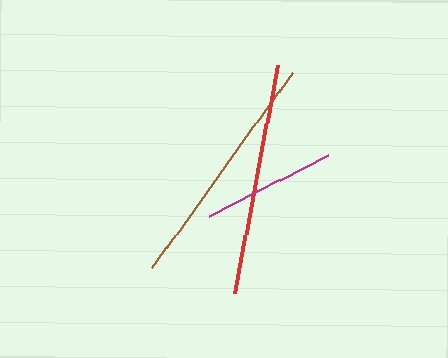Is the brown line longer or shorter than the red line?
The brown line is longer than the red line.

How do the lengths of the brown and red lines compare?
The brown and red lines are approximately the same length.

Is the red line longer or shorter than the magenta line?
The red line is longer than the magenta line.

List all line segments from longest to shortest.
From longest to shortest: brown, red, magenta.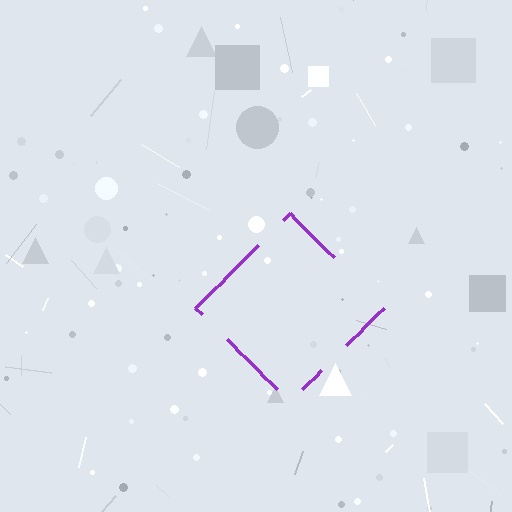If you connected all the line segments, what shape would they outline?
They would outline a diamond.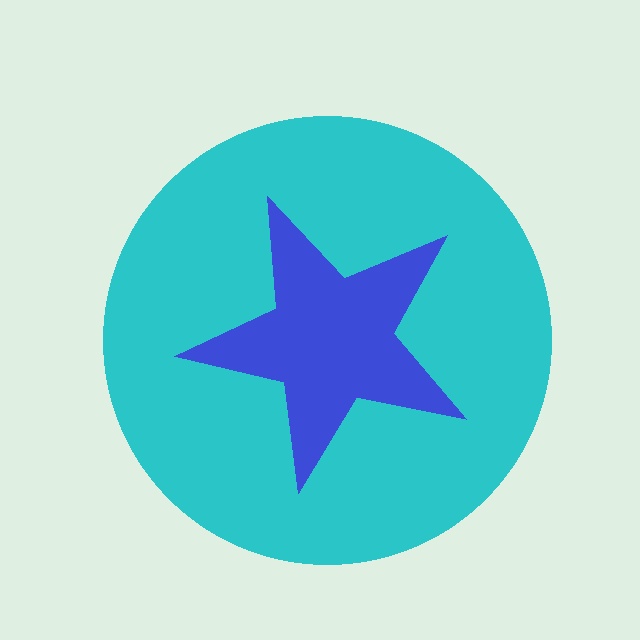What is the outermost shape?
The cyan circle.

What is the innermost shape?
The blue star.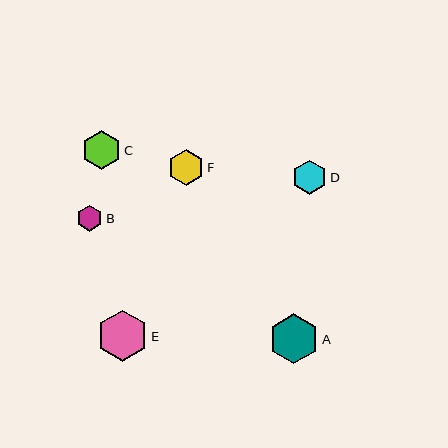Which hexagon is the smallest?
Hexagon B is the smallest with a size of approximately 26 pixels.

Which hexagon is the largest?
Hexagon E is the largest with a size of approximately 51 pixels.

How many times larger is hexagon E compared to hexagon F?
Hexagon E is approximately 1.4 times the size of hexagon F.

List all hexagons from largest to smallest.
From largest to smallest: E, A, C, F, D, B.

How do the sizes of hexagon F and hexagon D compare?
Hexagon F and hexagon D are approximately the same size.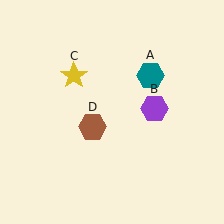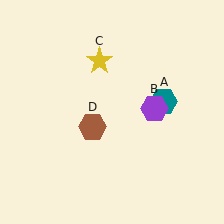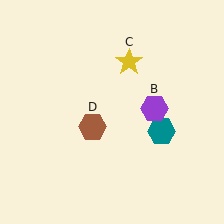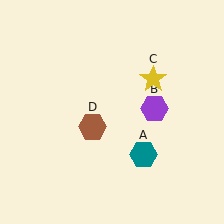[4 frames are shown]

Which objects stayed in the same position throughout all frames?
Purple hexagon (object B) and brown hexagon (object D) remained stationary.